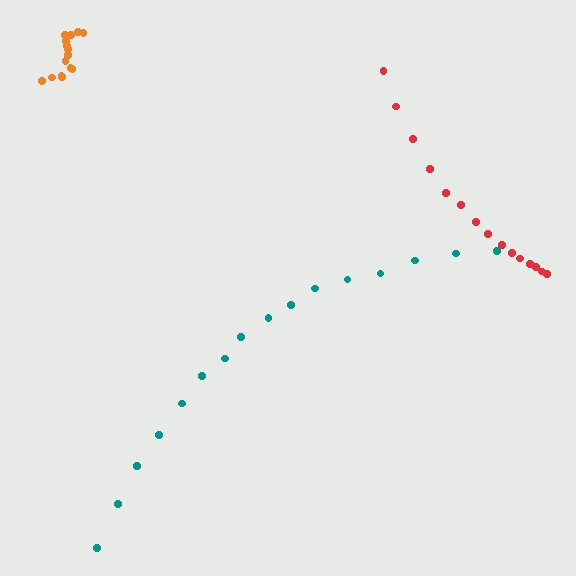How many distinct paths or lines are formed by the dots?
There are 3 distinct paths.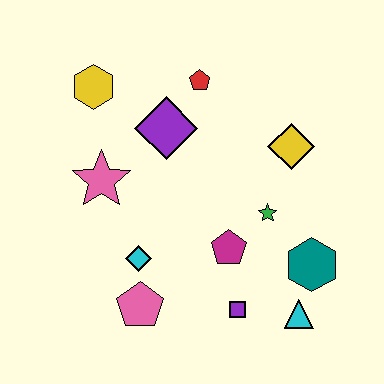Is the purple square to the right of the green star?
No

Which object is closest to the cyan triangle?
The teal hexagon is closest to the cyan triangle.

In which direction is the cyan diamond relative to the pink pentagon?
The cyan diamond is above the pink pentagon.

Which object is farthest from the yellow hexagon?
The cyan triangle is farthest from the yellow hexagon.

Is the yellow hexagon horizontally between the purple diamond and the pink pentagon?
No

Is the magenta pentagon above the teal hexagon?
Yes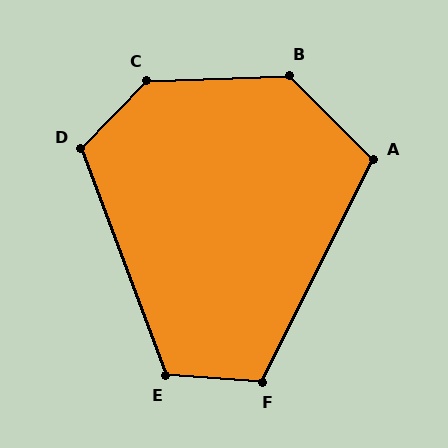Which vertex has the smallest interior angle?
A, at approximately 109 degrees.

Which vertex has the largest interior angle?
C, at approximately 137 degrees.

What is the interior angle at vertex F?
Approximately 113 degrees (obtuse).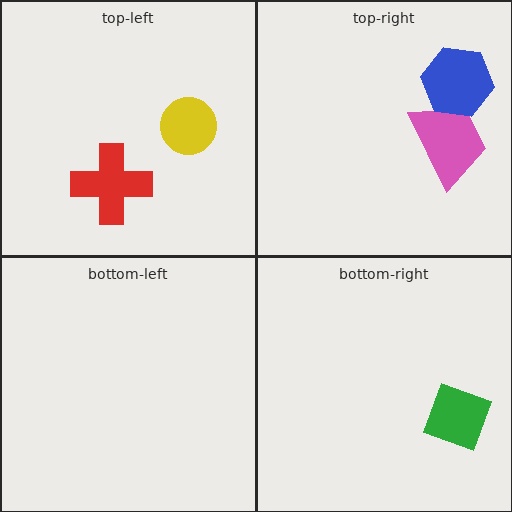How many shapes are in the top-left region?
2.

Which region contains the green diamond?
The bottom-right region.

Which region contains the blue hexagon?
The top-right region.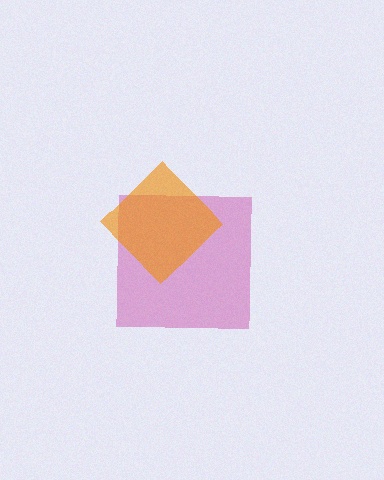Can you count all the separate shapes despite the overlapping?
Yes, there are 2 separate shapes.